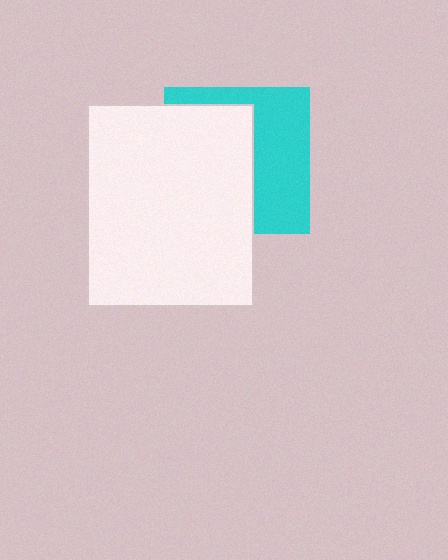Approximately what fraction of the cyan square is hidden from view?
Roughly 55% of the cyan square is hidden behind the white rectangle.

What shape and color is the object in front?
The object in front is a white rectangle.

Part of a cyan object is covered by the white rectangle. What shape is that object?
It is a square.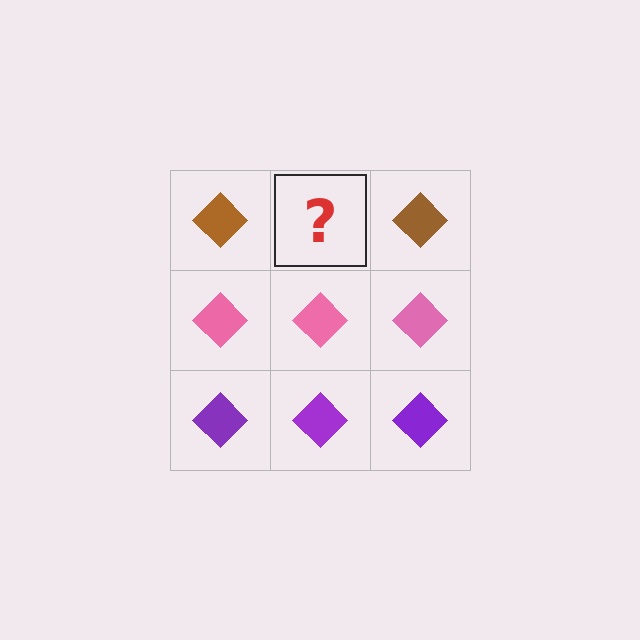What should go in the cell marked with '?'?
The missing cell should contain a brown diamond.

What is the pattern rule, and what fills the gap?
The rule is that each row has a consistent color. The gap should be filled with a brown diamond.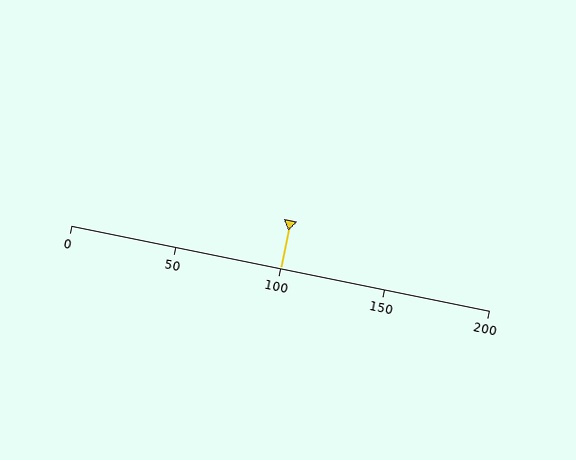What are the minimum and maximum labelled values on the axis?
The axis runs from 0 to 200.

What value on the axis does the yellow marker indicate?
The marker indicates approximately 100.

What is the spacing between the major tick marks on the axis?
The major ticks are spaced 50 apart.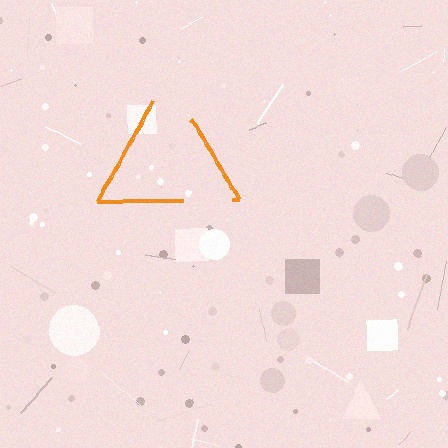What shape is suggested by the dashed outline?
The dashed outline suggests a triangle.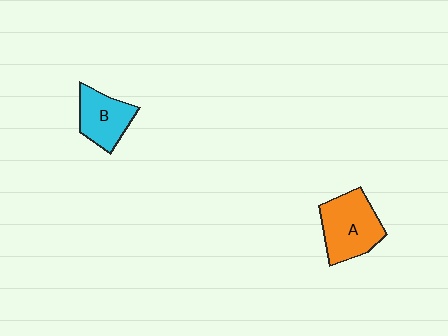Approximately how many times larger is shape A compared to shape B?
Approximately 1.4 times.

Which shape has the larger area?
Shape A (orange).